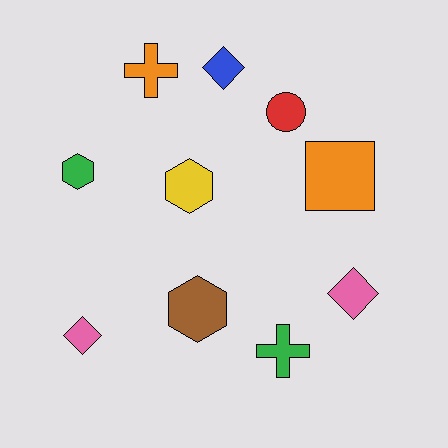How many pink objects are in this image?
There are 2 pink objects.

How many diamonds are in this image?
There are 3 diamonds.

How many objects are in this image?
There are 10 objects.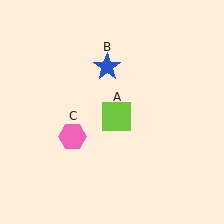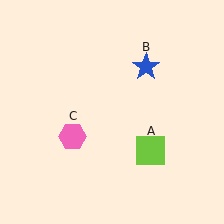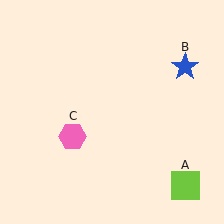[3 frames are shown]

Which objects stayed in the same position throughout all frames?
Pink hexagon (object C) remained stationary.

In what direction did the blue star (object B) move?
The blue star (object B) moved right.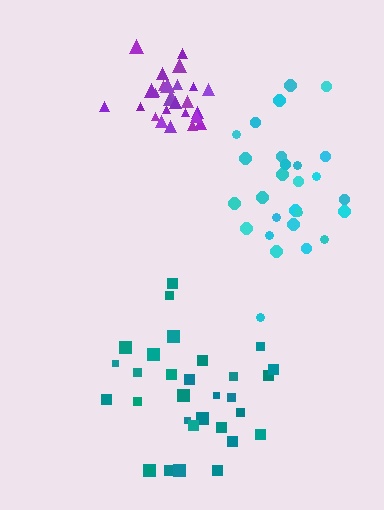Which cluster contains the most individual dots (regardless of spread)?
Teal (31).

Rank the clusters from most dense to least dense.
purple, cyan, teal.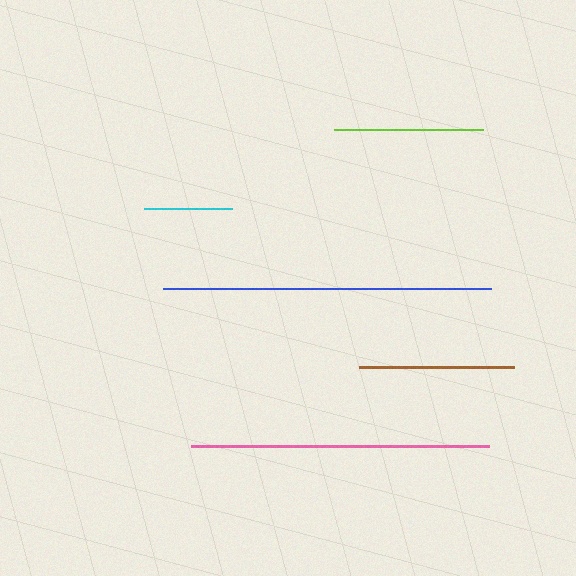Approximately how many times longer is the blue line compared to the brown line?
The blue line is approximately 2.1 times the length of the brown line.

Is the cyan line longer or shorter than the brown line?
The brown line is longer than the cyan line.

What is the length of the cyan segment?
The cyan segment is approximately 88 pixels long.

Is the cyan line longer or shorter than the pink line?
The pink line is longer than the cyan line.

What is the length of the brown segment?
The brown segment is approximately 155 pixels long.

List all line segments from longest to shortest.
From longest to shortest: blue, pink, brown, lime, cyan.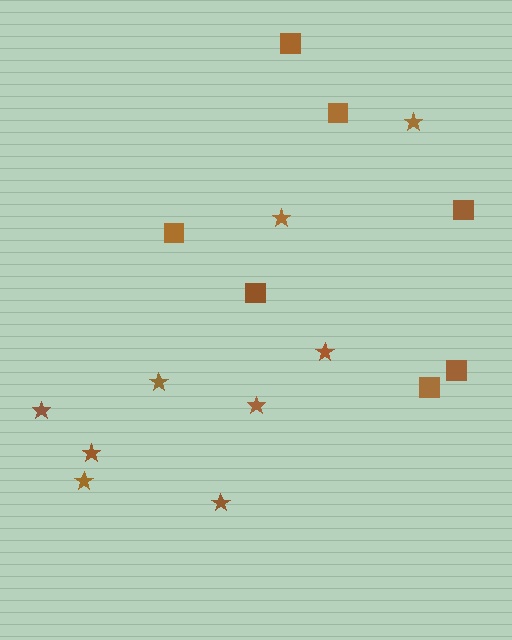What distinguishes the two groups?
There are 2 groups: one group of stars (9) and one group of squares (7).